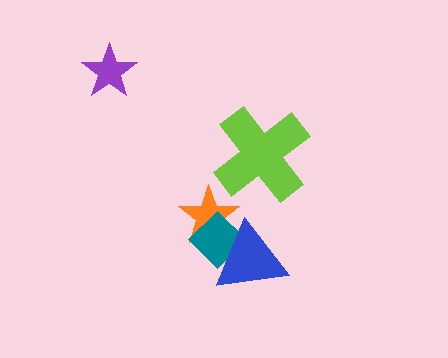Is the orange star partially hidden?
Yes, it is partially covered by another shape.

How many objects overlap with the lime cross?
0 objects overlap with the lime cross.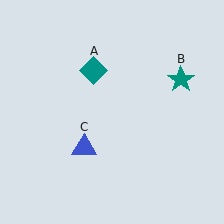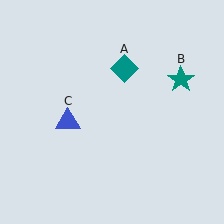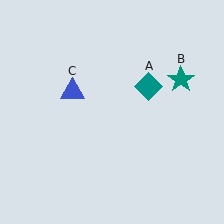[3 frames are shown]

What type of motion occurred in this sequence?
The teal diamond (object A), blue triangle (object C) rotated clockwise around the center of the scene.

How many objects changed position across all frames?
2 objects changed position: teal diamond (object A), blue triangle (object C).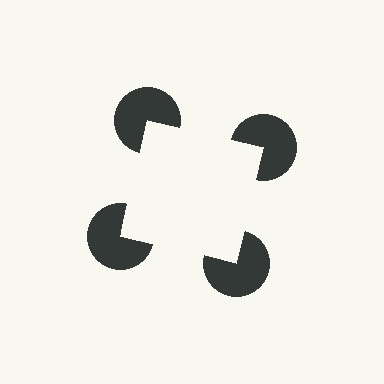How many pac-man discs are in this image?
There are 4 — one at each vertex of the illusory square.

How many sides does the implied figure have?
4 sides.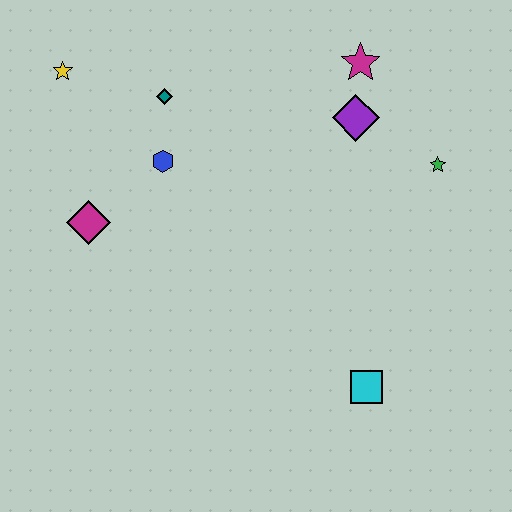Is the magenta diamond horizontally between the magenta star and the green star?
No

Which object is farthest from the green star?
The yellow star is farthest from the green star.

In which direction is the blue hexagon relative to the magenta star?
The blue hexagon is to the left of the magenta star.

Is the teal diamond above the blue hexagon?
Yes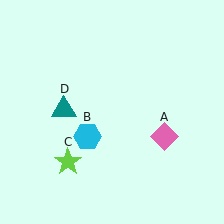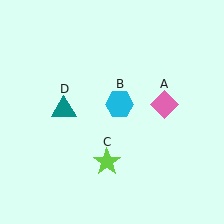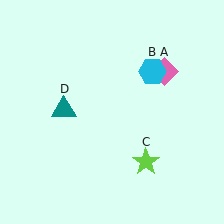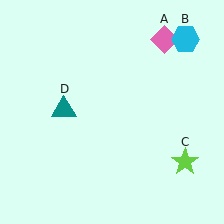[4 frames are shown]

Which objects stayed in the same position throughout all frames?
Teal triangle (object D) remained stationary.